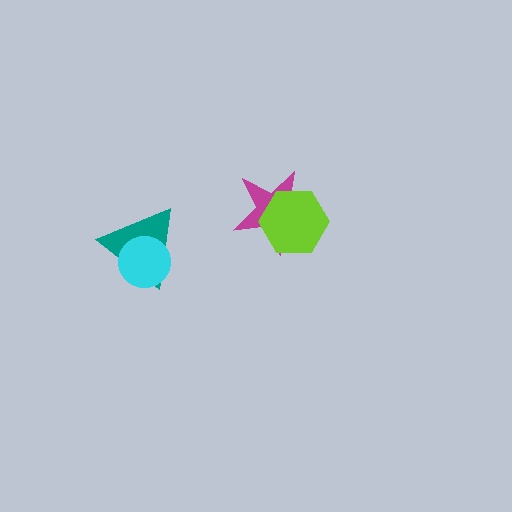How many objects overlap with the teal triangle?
1 object overlaps with the teal triangle.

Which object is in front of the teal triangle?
The cyan circle is in front of the teal triangle.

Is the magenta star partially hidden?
Yes, it is partially covered by another shape.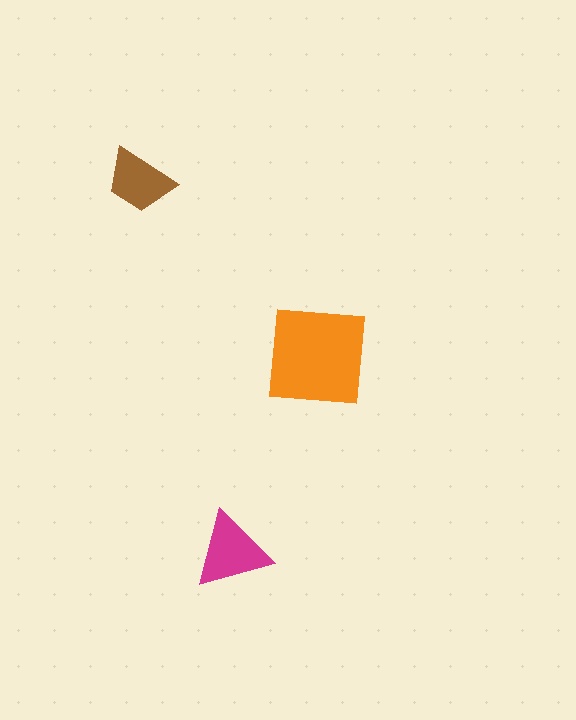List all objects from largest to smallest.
The orange square, the magenta triangle, the brown trapezoid.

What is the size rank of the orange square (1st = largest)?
1st.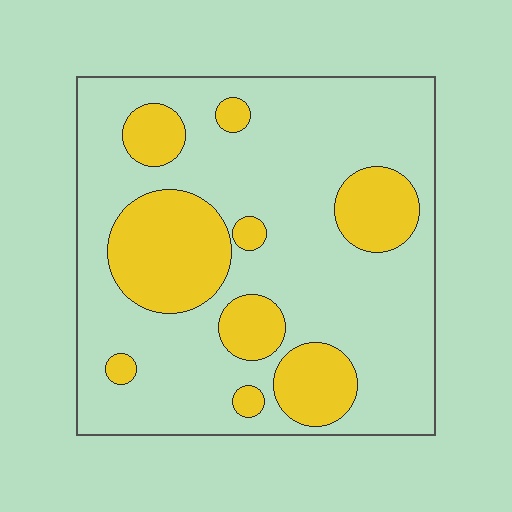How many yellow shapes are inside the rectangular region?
9.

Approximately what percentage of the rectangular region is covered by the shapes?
Approximately 25%.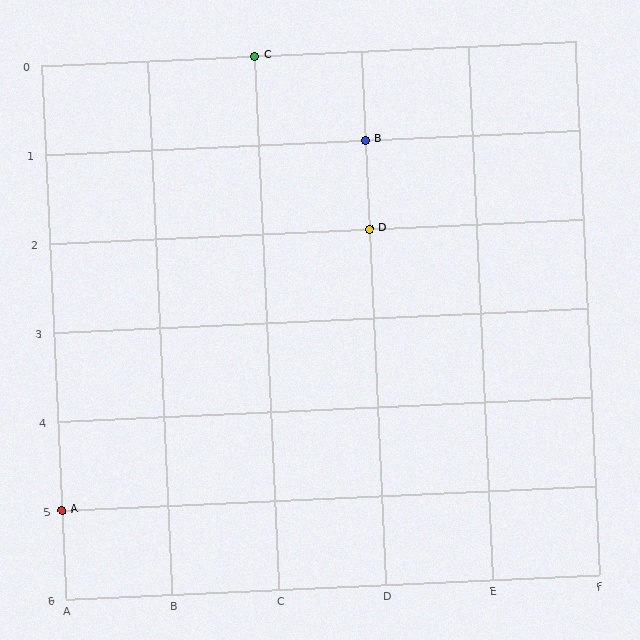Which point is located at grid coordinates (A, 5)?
Point A is at (A, 5).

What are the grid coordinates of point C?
Point C is at grid coordinates (C, 0).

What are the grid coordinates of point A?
Point A is at grid coordinates (A, 5).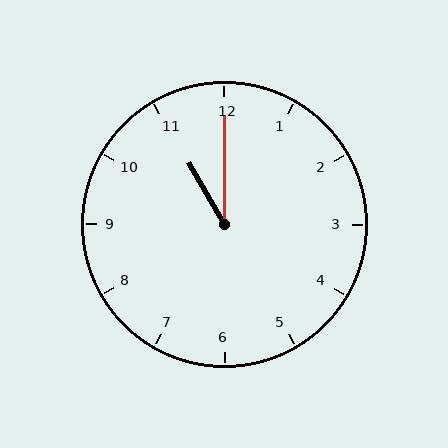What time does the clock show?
11:00.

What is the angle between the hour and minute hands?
Approximately 30 degrees.